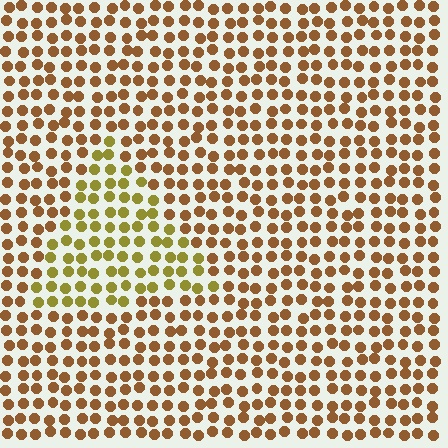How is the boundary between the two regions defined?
The boundary is defined purely by a slight shift in hue (about 31 degrees). Spacing, size, and orientation are identical on both sides.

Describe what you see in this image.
The image is filled with small brown elements in a uniform arrangement. A triangle-shaped region is visible where the elements are tinted to a slightly different hue, forming a subtle color boundary.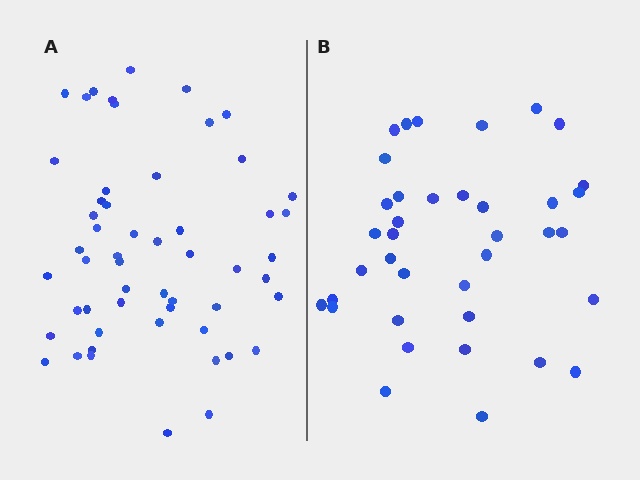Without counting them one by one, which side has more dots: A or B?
Region A (the left region) has more dots.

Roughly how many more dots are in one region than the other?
Region A has approximately 15 more dots than region B.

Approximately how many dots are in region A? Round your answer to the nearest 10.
About 50 dots. (The exact count is 54, which rounds to 50.)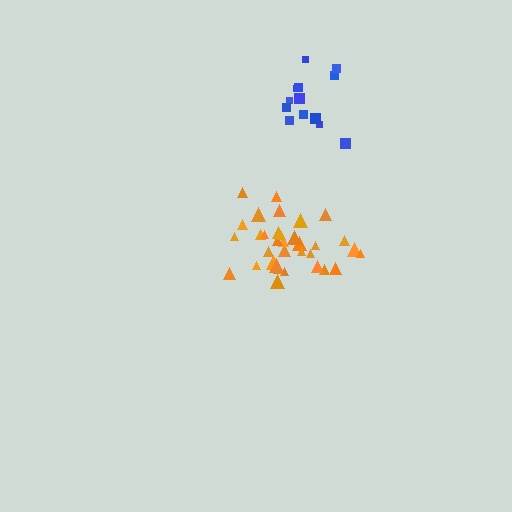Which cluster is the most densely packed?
Orange.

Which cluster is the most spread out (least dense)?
Blue.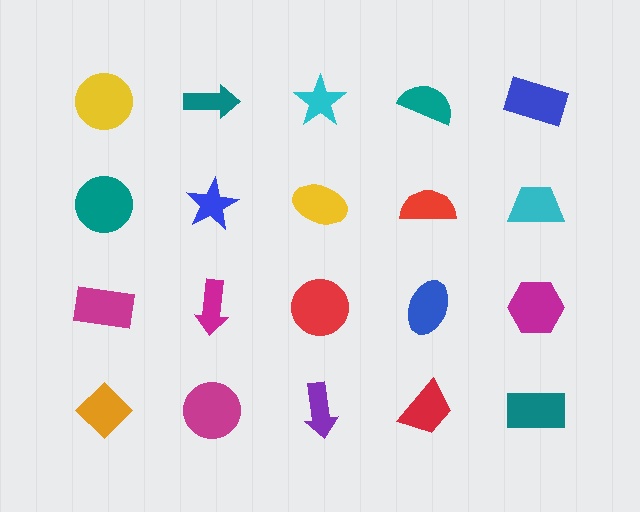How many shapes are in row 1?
5 shapes.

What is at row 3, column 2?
A magenta arrow.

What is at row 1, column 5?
A blue rectangle.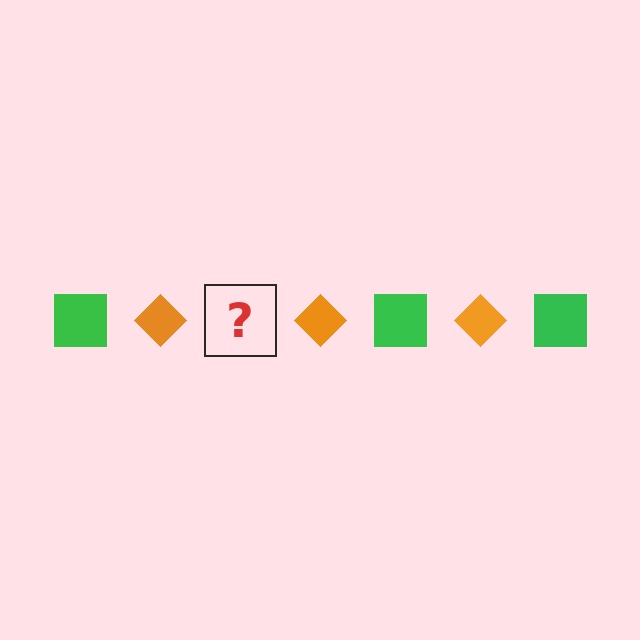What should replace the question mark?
The question mark should be replaced with a green square.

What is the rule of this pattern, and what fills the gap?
The rule is that the pattern alternates between green square and orange diamond. The gap should be filled with a green square.